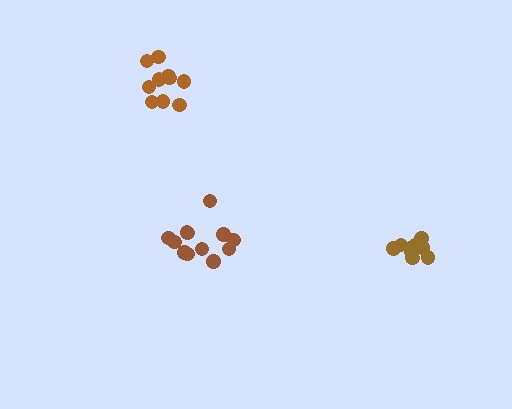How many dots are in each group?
Group 1: 9 dots, Group 2: 12 dots, Group 3: 10 dots (31 total).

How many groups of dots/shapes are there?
There are 3 groups.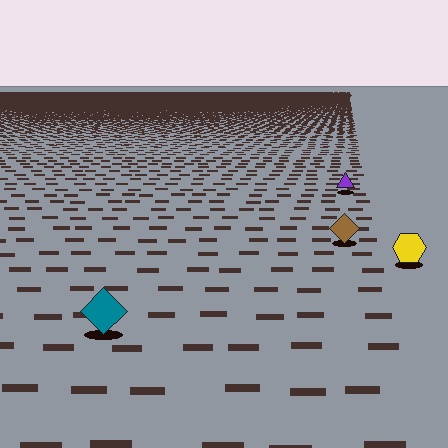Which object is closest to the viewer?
The teal diamond is closest. The texture marks near it are larger and more spread out.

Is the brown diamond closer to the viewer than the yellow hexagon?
No. The yellow hexagon is closer — you can tell from the texture gradient: the ground texture is coarser near it.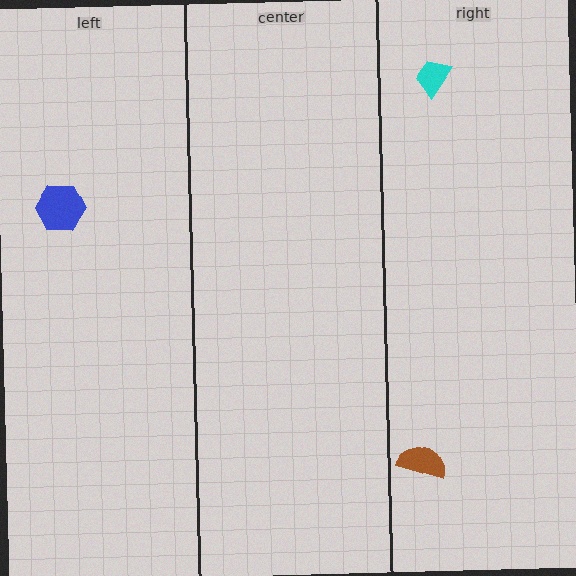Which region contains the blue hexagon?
The left region.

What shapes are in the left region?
The blue hexagon.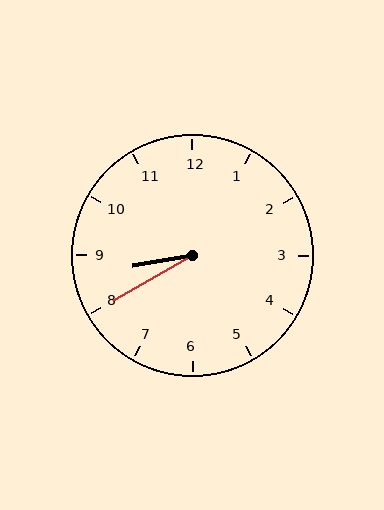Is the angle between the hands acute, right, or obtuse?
It is acute.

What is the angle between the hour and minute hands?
Approximately 20 degrees.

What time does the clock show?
8:40.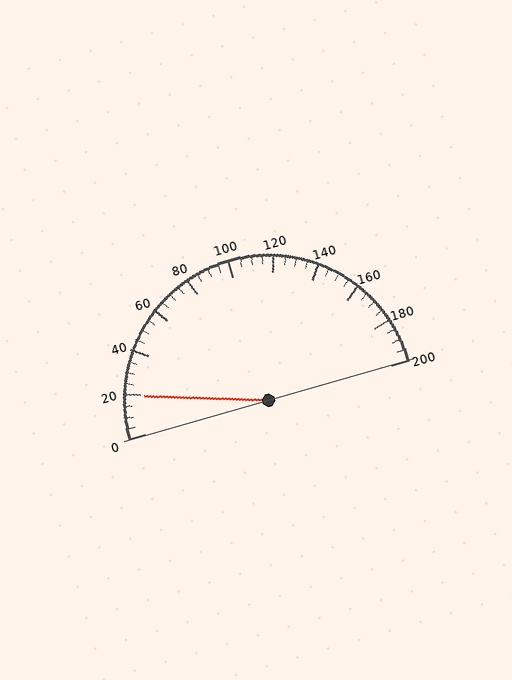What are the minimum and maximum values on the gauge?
The gauge ranges from 0 to 200.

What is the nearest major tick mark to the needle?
The nearest major tick mark is 20.